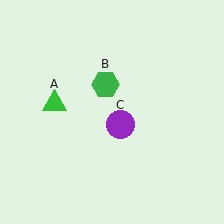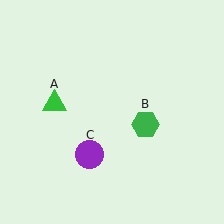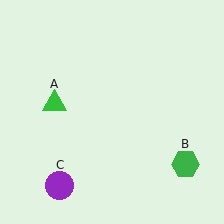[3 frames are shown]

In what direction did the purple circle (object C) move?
The purple circle (object C) moved down and to the left.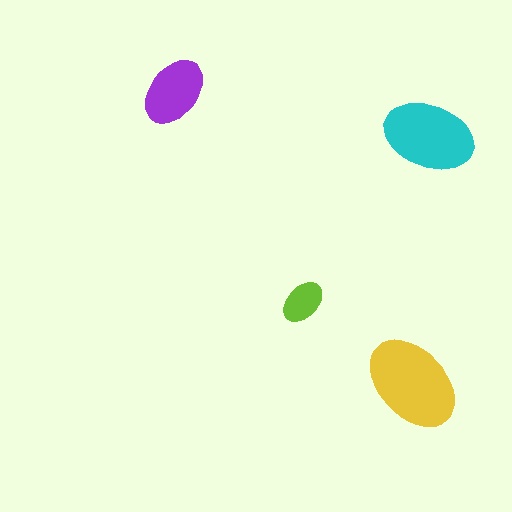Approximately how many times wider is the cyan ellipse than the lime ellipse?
About 2 times wider.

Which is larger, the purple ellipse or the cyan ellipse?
The cyan one.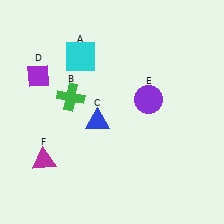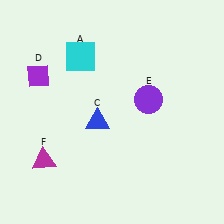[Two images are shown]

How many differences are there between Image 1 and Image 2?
There is 1 difference between the two images.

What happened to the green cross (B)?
The green cross (B) was removed in Image 2. It was in the top-left area of Image 1.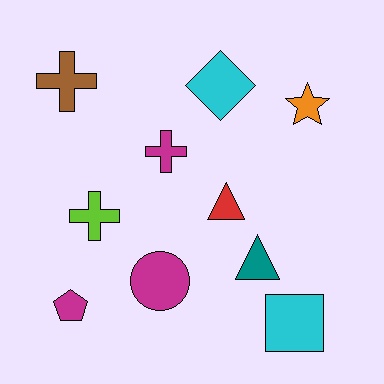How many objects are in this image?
There are 10 objects.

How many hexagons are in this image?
There are no hexagons.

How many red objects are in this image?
There is 1 red object.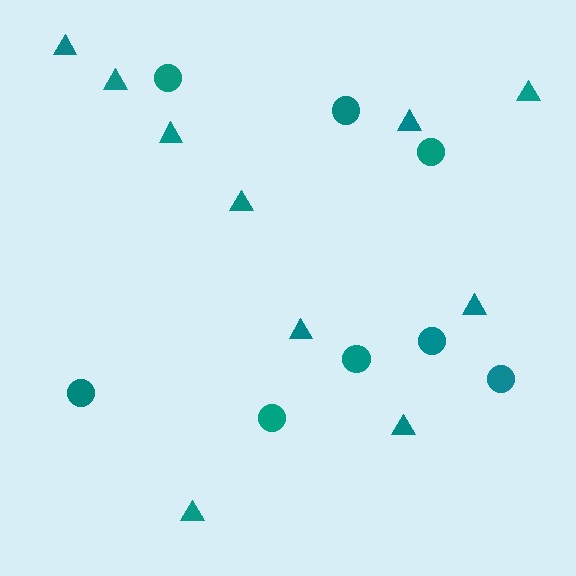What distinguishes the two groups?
There are 2 groups: one group of triangles (10) and one group of circles (8).